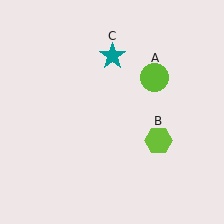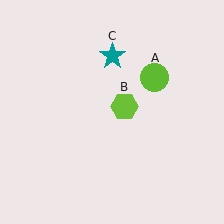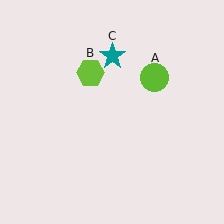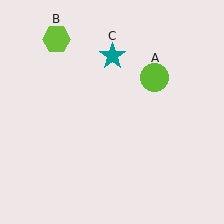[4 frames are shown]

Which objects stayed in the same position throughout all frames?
Lime circle (object A) and teal star (object C) remained stationary.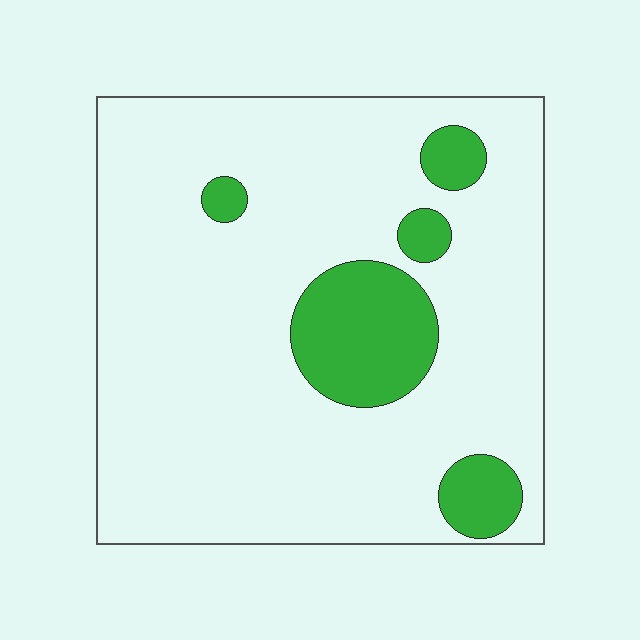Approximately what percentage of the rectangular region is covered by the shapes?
Approximately 15%.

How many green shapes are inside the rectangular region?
5.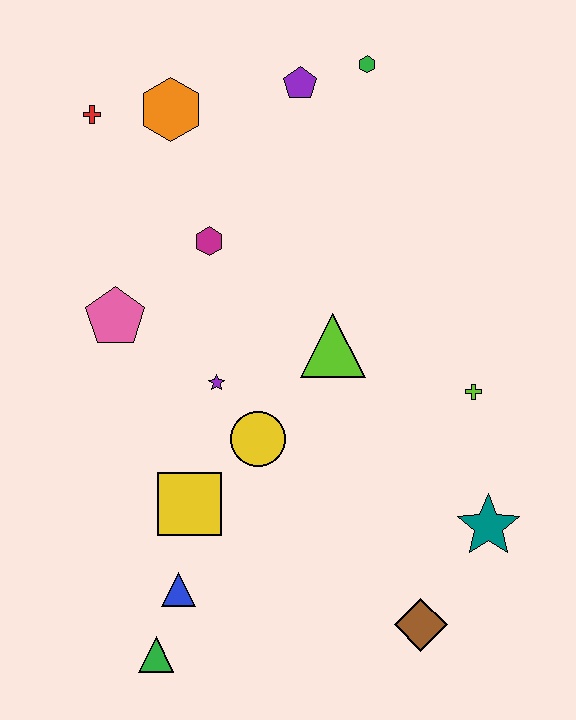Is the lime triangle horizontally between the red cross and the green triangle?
No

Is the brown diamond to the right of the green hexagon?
Yes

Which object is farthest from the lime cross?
The red cross is farthest from the lime cross.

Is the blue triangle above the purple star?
No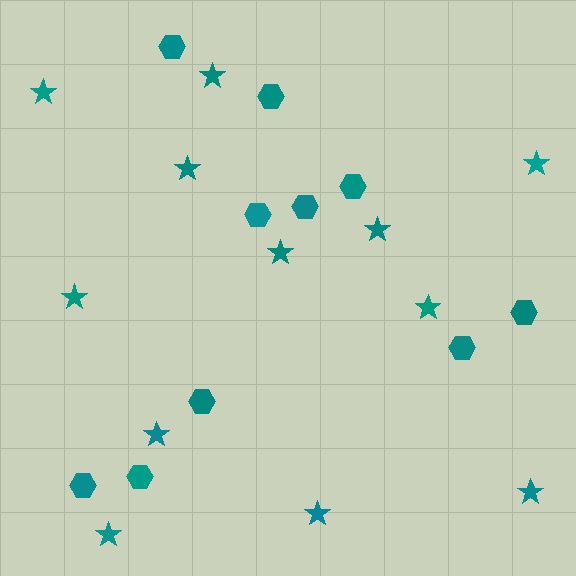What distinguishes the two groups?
There are 2 groups: one group of hexagons (10) and one group of stars (12).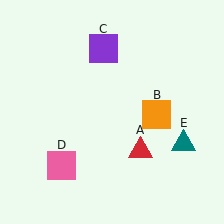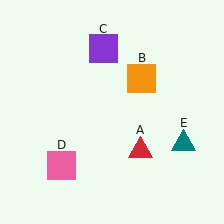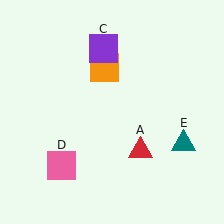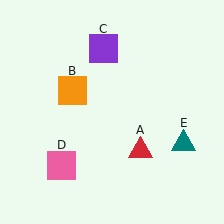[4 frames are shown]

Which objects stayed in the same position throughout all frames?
Red triangle (object A) and purple square (object C) and pink square (object D) and teal triangle (object E) remained stationary.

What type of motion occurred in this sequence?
The orange square (object B) rotated counterclockwise around the center of the scene.